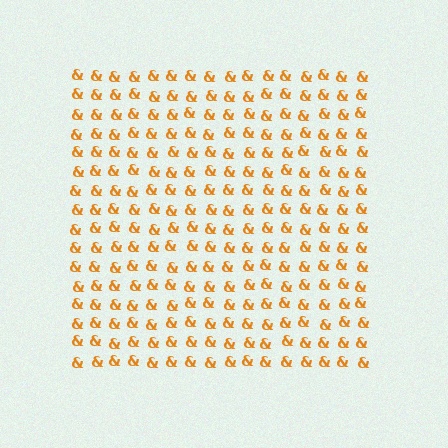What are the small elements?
The small elements are ampersands.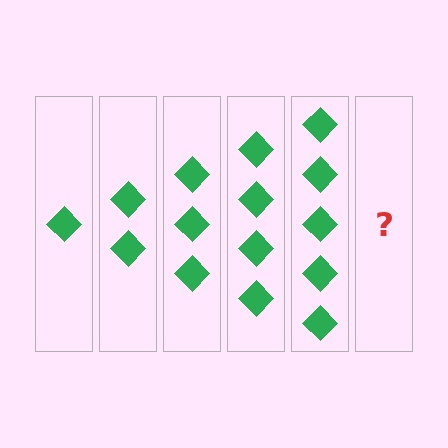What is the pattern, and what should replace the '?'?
The pattern is that each step adds one more diamond. The '?' should be 6 diamonds.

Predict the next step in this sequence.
The next step is 6 diamonds.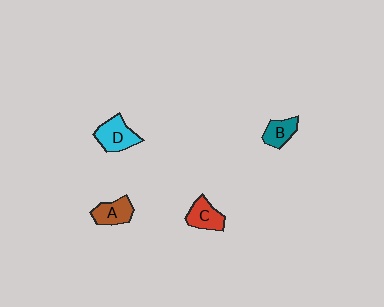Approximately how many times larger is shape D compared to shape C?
Approximately 1.2 times.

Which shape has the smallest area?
Shape B (teal).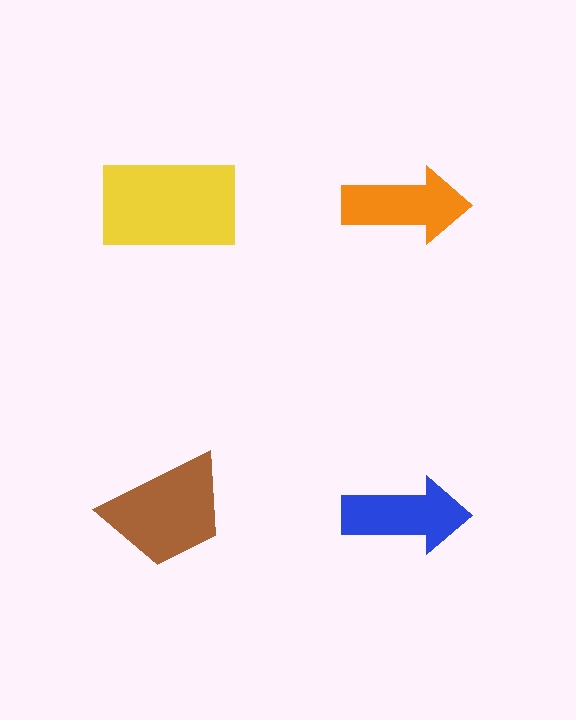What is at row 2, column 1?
A brown trapezoid.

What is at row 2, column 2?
A blue arrow.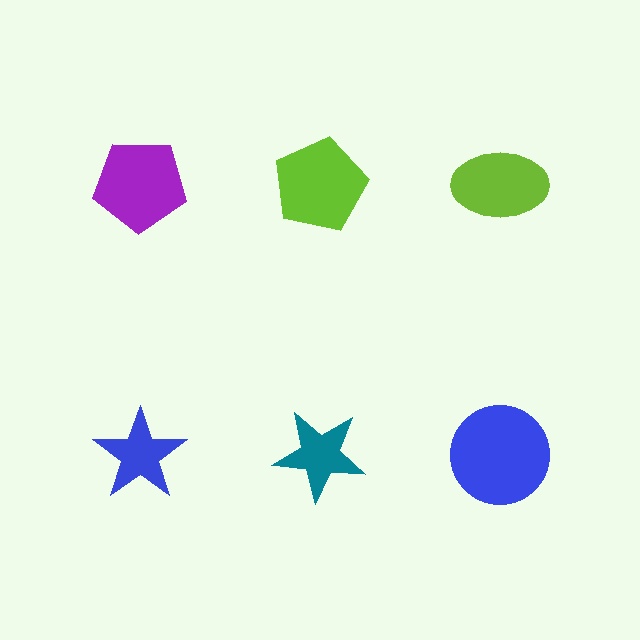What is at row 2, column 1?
A blue star.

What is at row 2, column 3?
A blue circle.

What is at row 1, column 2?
A lime pentagon.